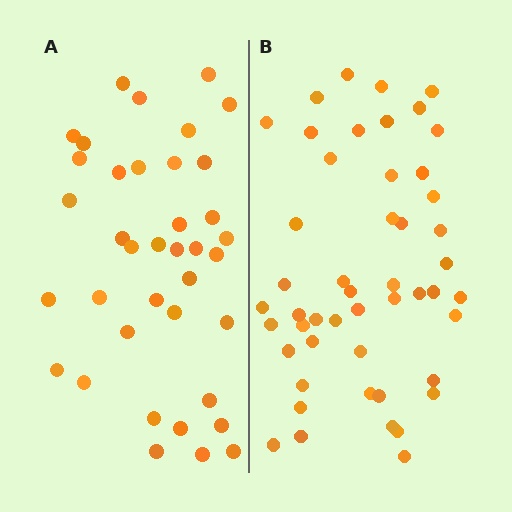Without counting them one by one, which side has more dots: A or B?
Region B (the right region) has more dots.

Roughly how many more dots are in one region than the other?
Region B has roughly 12 or so more dots than region A.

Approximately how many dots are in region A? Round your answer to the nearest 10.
About 40 dots. (The exact count is 38, which rounds to 40.)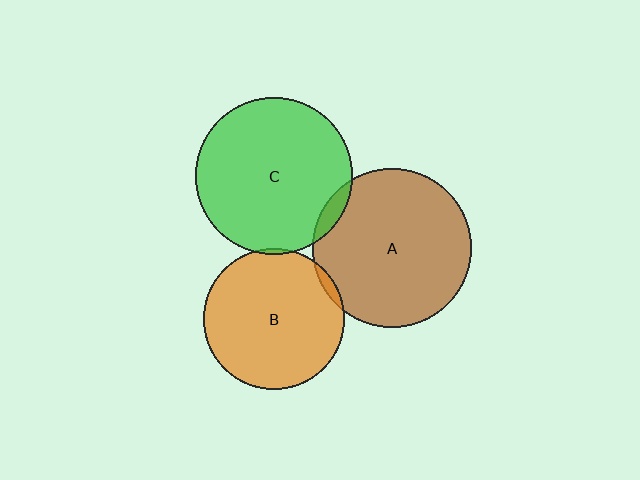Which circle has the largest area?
Circle A (brown).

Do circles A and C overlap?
Yes.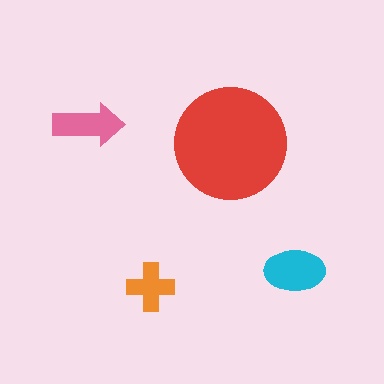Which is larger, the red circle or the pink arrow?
The red circle.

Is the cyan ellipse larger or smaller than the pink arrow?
Larger.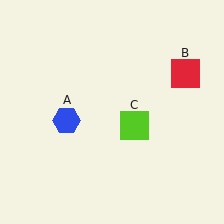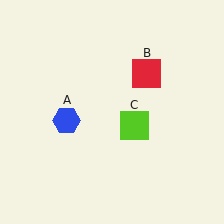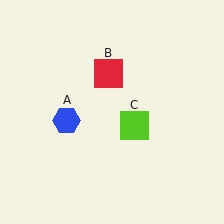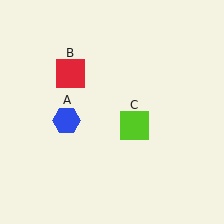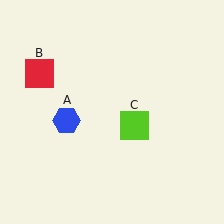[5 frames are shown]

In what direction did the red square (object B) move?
The red square (object B) moved left.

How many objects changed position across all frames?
1 object changed position: red square (object B).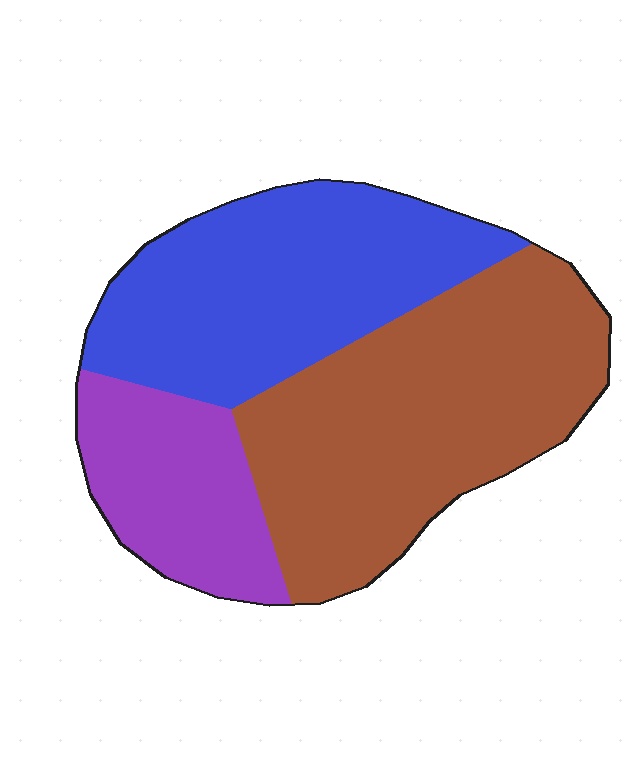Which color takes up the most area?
Brown, at roughly 45%.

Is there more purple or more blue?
Blue.